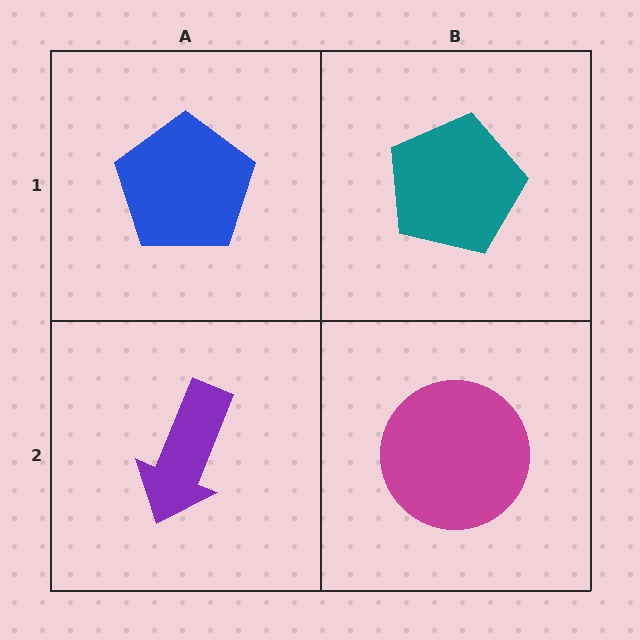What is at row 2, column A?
A purple arrow.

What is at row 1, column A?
A blue pentagon.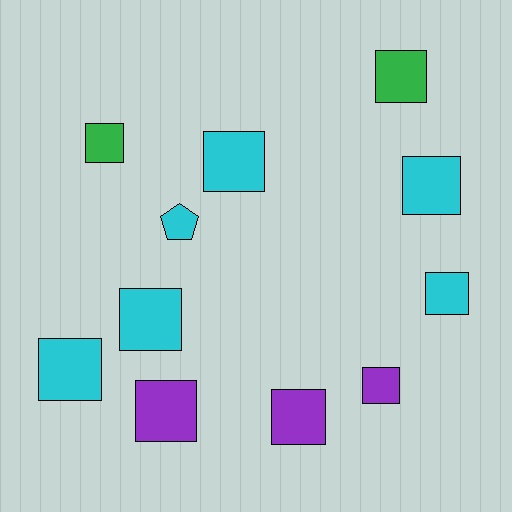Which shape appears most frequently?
Square, with 10 objects.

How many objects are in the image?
There are 11 objects.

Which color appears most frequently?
Cyan, with 6 objects.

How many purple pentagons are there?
There are no purple pentagons.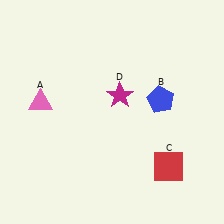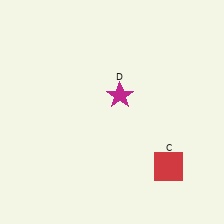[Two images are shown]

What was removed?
The blue pentagon (B), the pink triangle (A) were removed in Image 2.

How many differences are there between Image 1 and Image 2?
There are 2 differences between the two images.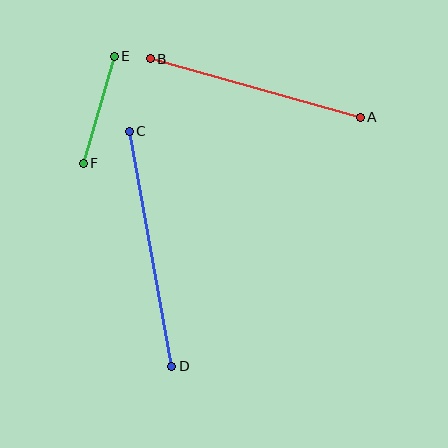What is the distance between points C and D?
The distance is approximately 239 pixels.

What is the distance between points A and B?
The distance is approximately 218 pixels.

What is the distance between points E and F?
The distance is approximately 111 pixels.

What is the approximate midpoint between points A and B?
The midpoint is at approximately (255, 88) pixels.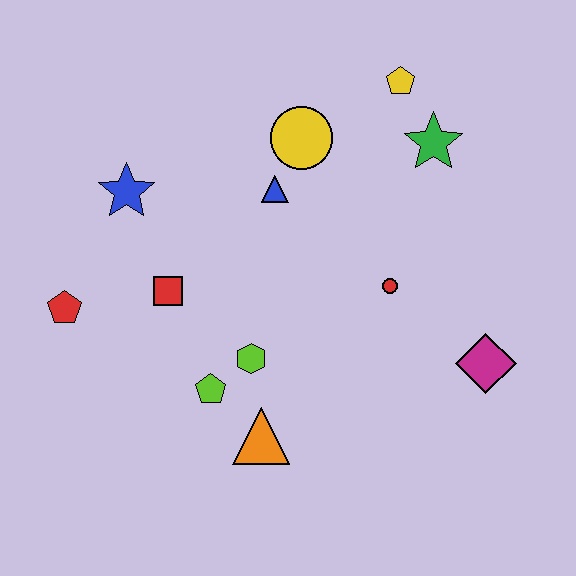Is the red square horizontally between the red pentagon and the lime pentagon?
Yes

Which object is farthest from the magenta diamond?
The red pentagon is farthest from the magenta diamond.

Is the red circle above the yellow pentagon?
No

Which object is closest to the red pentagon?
The red square is closest to the red pentagon.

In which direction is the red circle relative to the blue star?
The red circle is to the right of the blue star.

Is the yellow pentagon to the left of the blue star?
No